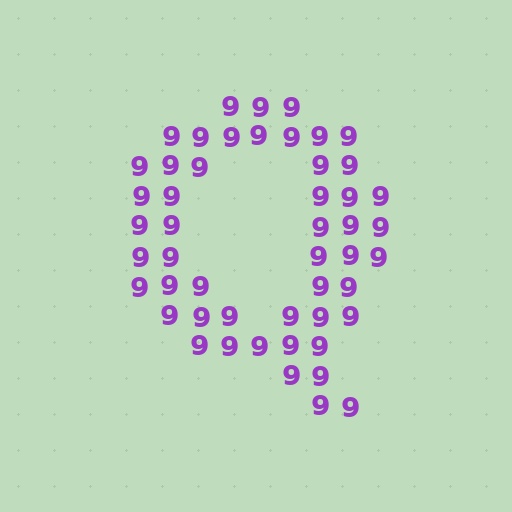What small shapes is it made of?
It is made of small digit 9's.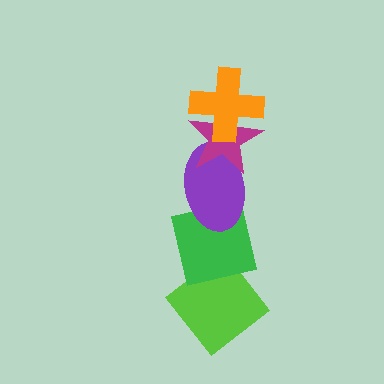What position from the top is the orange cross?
The orange cross is 1st from the top.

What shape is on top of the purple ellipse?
The magenta star is on top of the purple ellipse.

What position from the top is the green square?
The green square is 4th from the top.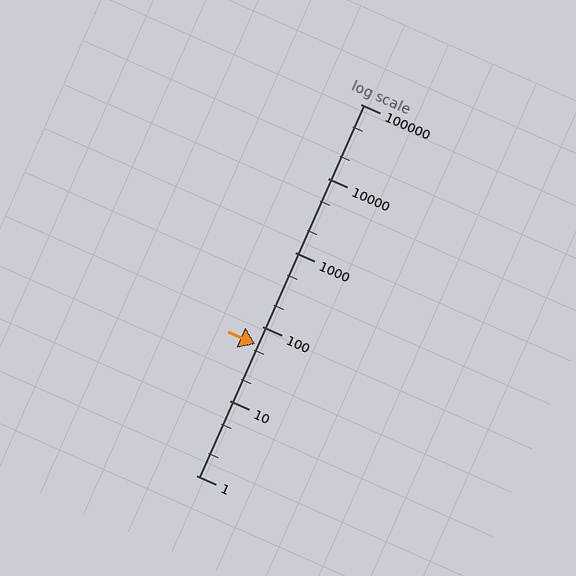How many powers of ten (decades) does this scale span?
The scale spans 5 decades, from 1 to 100000.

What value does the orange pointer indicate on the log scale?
The pointer indicates approximately 58.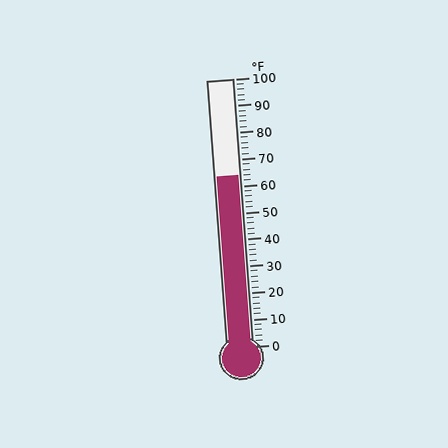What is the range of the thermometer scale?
The thermometer scale ranges from 0°F to 100°F.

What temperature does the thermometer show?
The thermometer shows approximately 64°F.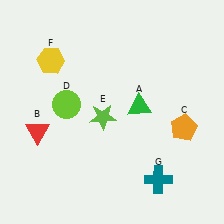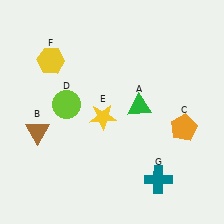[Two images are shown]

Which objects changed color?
B changed from red to brown. E changed from lime to yellow.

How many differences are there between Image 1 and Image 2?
There are 2 differences between the two images.